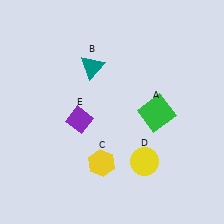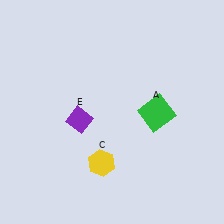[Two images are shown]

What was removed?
The teal triangle (B), the yellow circle (D) were removed in Image 2.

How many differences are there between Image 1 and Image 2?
There are 2 differences between the two images.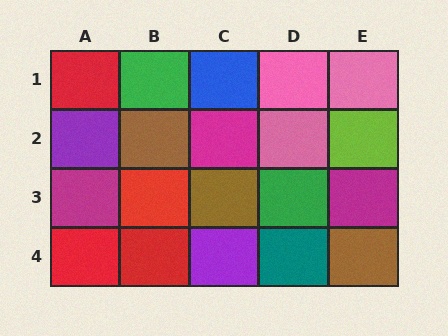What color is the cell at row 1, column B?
Green.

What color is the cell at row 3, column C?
Brown.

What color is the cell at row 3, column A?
Magenta.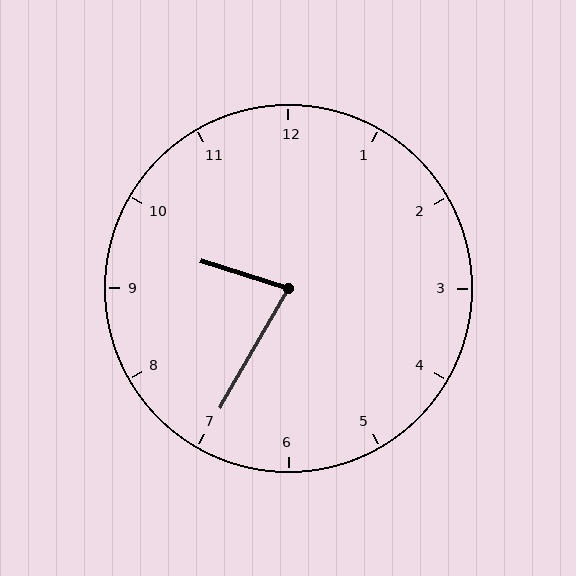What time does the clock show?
9:35.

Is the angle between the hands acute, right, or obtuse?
It is acute.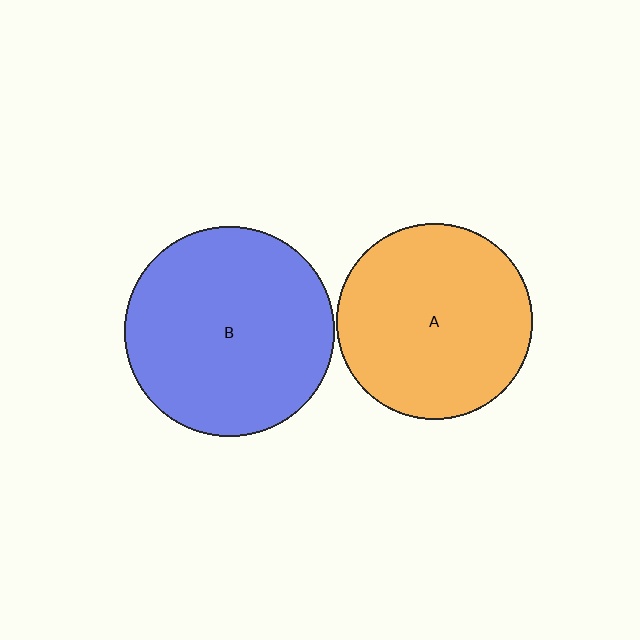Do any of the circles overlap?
No, none of the circles overlap.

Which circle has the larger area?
Circle B (blue).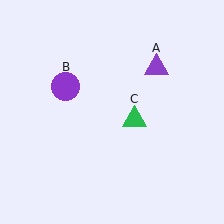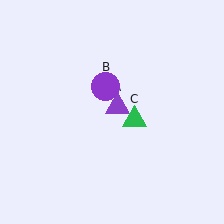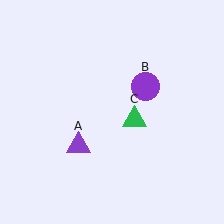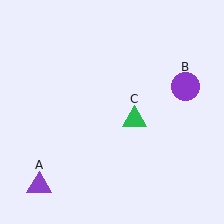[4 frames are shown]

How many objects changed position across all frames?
2 objects changed position: purple triangle (object A), purple circle (object B).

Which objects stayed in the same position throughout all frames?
Green triangle (object C) remained stationary.